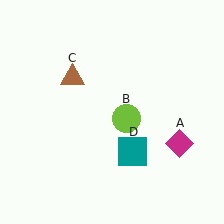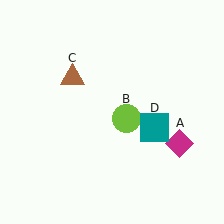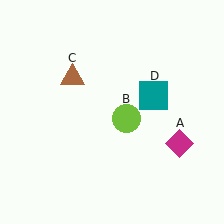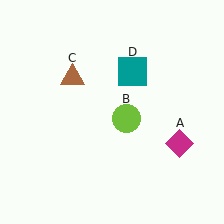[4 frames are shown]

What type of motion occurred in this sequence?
The teal square (object D) rotated counterclockwise around the center of the scene.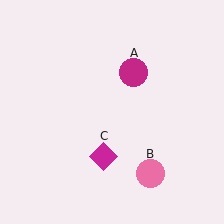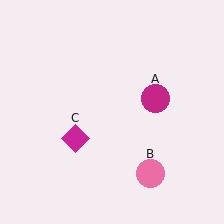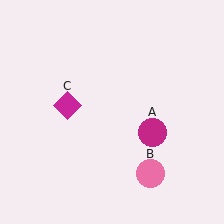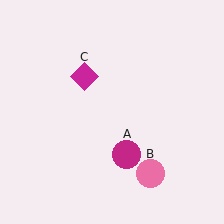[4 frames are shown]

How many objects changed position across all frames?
2 objects changed position: magenta circle (object A), magenta diamond (object C).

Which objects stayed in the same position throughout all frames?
Pink circle (object B) remained stationary.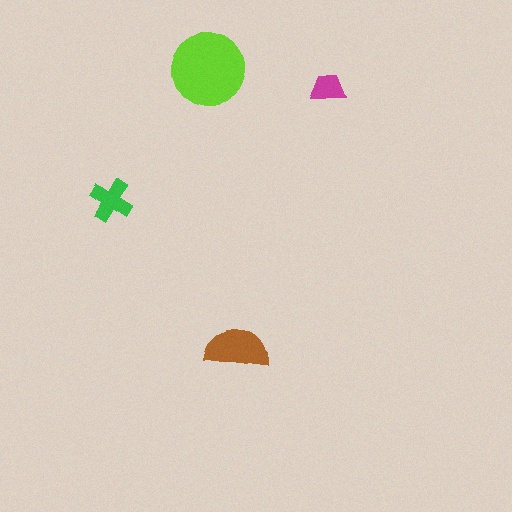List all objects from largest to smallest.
The lime circle, the brown semicircle, the green cross, the magenta trapezoid.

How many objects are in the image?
There are 4 objects in the image.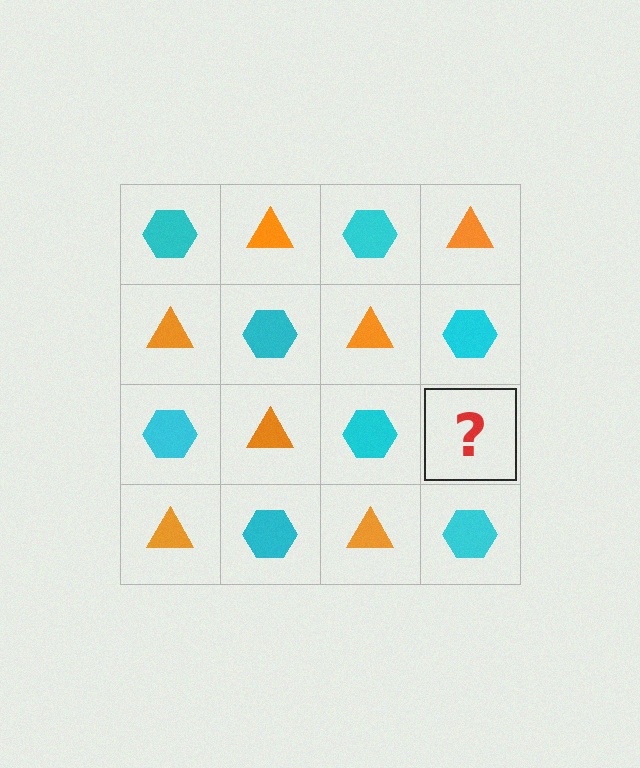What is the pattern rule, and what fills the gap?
The rule is that it alternates cyan hexagon and orange triangle in a checkerboard pattern. The gap should be filled with an orange triangle.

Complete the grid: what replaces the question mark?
The question mark should be replaced with an orange triangle.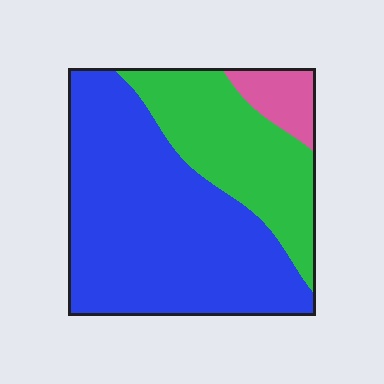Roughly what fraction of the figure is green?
Green takes up about one third (1/3) of the figure.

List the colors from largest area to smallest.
From largest to smallest: blue, green, pink.